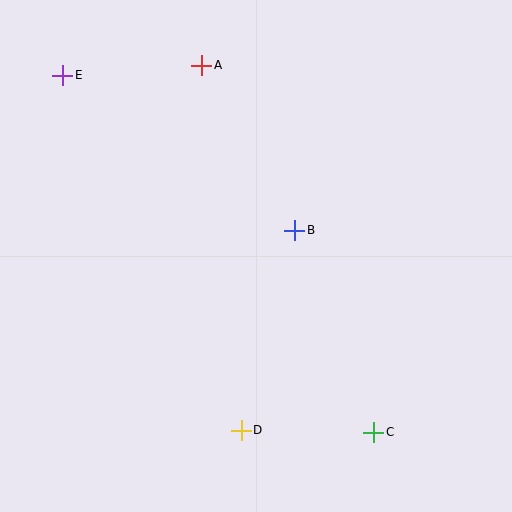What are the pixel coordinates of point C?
Point C is at (374, 432).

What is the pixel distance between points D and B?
The distance between D and B is 207 pixels.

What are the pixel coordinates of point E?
Point E is at (63, 75).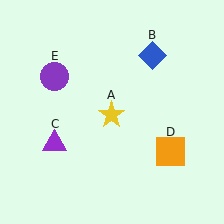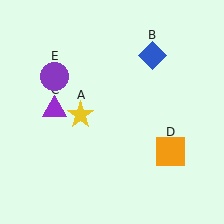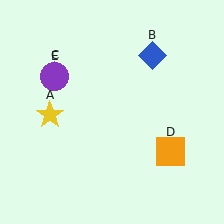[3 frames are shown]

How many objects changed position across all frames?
2 objects changed position: yellow star (object A), purple triangle (object C).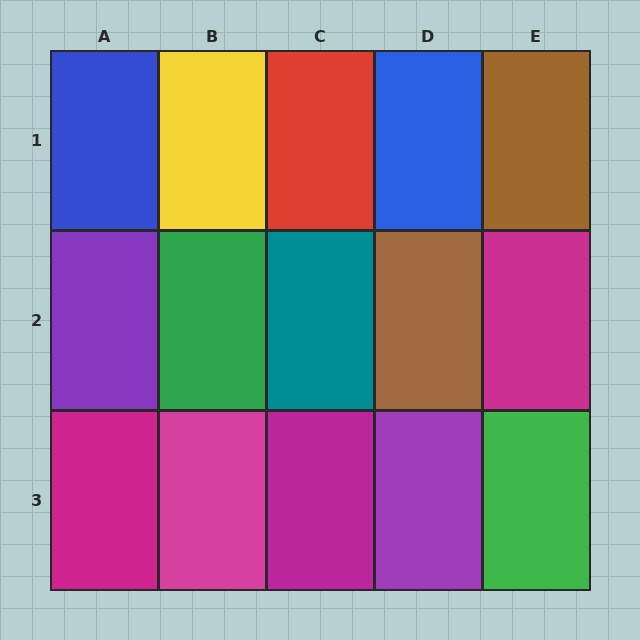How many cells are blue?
2 cells are blue.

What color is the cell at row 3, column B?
Magenta.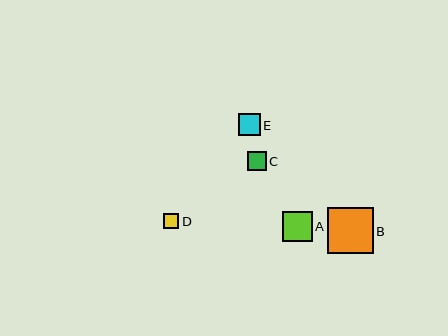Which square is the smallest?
Square D is the smallest with a size of approximately 15 pixels.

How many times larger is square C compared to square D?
Square C is approximately 1.2 times the size of square D.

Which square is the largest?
Square B is the largest with a size of approximately 46 pixels.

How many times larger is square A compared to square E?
Square A is approximately 1.4 times the size of square E.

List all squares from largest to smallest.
From largest to smallest: B, A, E, C, D.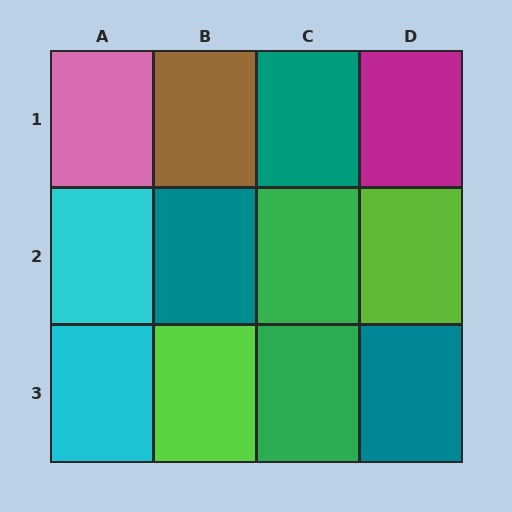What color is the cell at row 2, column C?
Green.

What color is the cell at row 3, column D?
Teal.